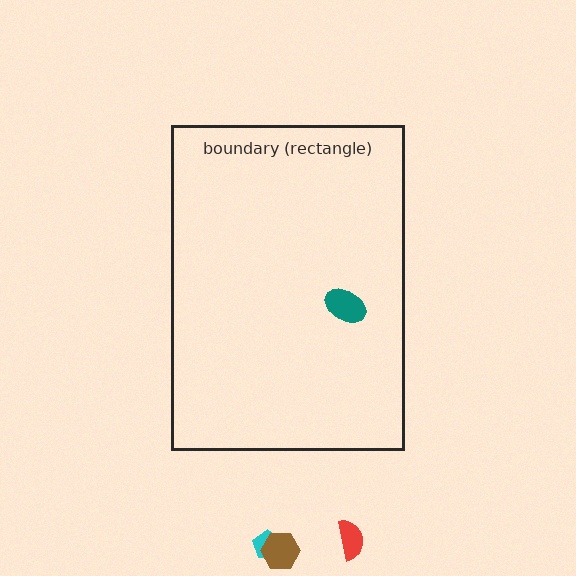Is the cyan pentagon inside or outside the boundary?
Outside.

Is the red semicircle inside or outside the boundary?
Outside.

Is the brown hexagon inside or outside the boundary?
Outside.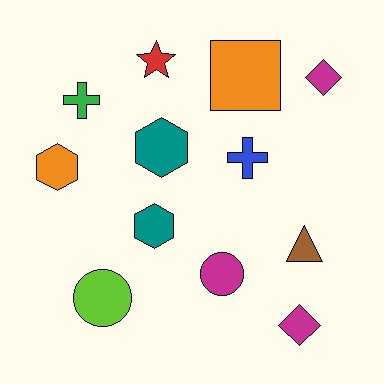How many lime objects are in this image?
There is 1 lime object.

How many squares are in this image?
There is 1 square.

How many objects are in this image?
There are 12 objects.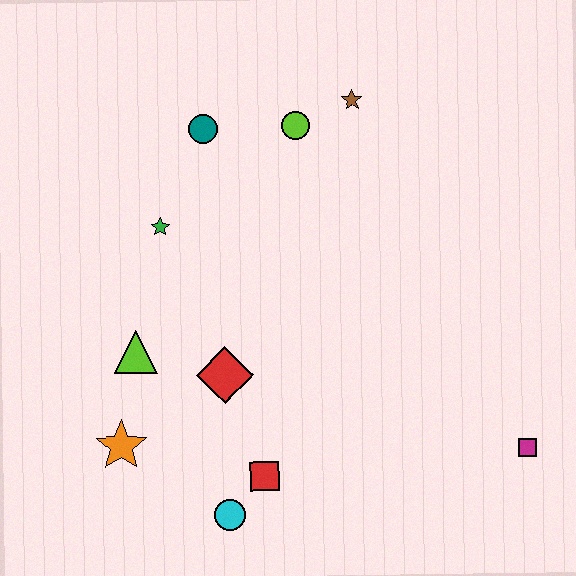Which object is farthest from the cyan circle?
The brown star is farthest from the cyan circle.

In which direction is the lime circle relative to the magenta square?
The lime circle is above the magenta square.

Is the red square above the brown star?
No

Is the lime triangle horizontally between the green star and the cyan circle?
No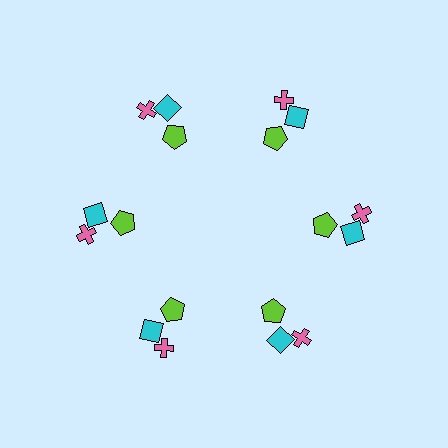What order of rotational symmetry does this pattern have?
This pattern has 6-fold rotational symmetry.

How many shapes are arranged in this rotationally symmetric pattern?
There are 18 shapes, arranged in 6 groups of 3.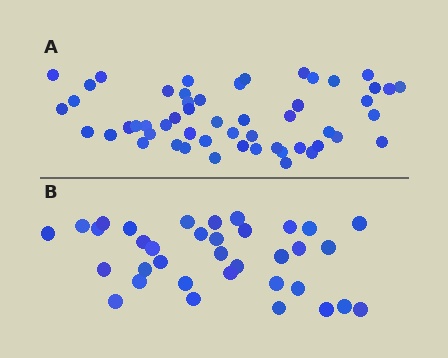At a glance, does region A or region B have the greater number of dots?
Region A (the top region) has more dots.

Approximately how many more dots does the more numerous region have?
Region A has approximately 20 more dots than region B.